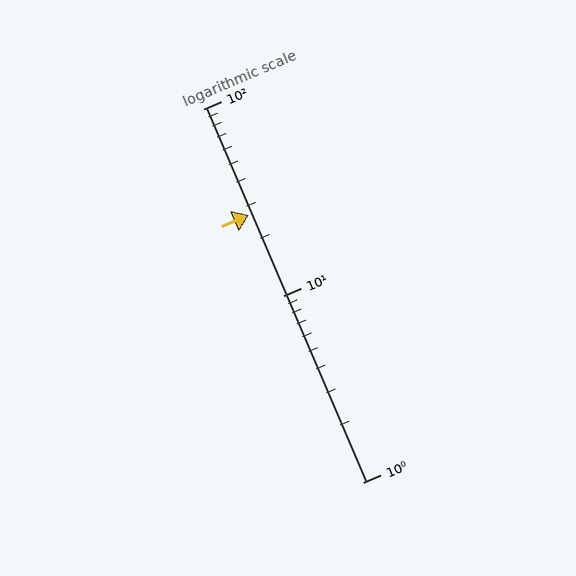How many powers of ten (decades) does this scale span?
The scale spans 2 decades, from 1 to 100.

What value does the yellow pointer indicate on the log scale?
The pointer indicates approximately 27.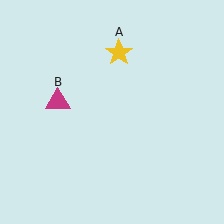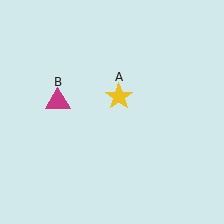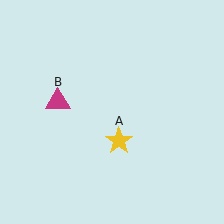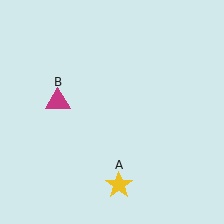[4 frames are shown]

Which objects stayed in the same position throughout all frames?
Magenta triangle (object B) remained stationary.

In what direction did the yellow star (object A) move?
The yellow star (object A) moved down.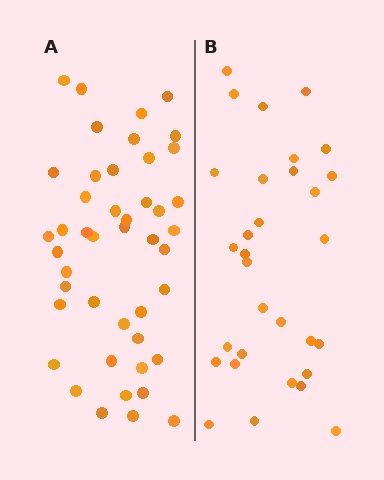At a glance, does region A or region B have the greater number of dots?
Region A (the left region) has more dots.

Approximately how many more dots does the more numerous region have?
Region A has approximately 15 more dots than region B.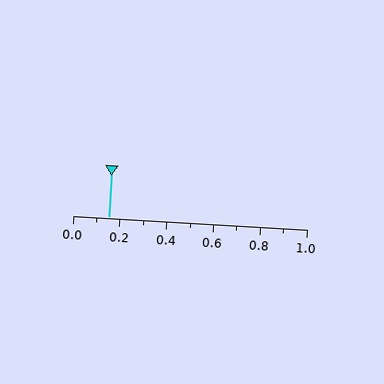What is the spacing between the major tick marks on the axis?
The major ticks are spaced 0.2 apart.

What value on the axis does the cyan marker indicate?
The marker indicates approximately 0.15.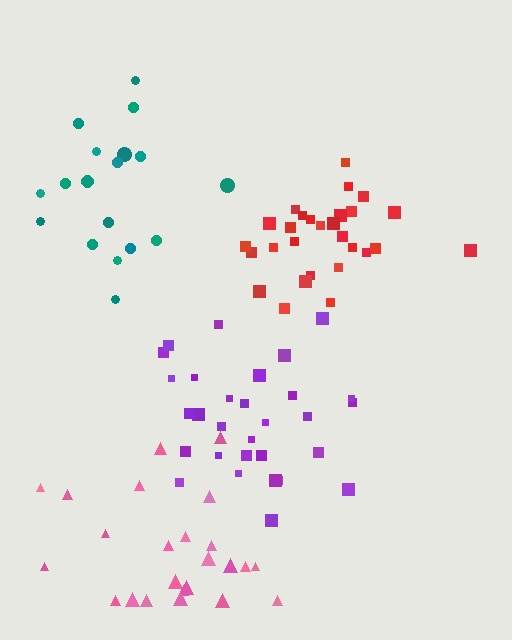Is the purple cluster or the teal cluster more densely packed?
Purple.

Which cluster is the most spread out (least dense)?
Pink.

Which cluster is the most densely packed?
Red.